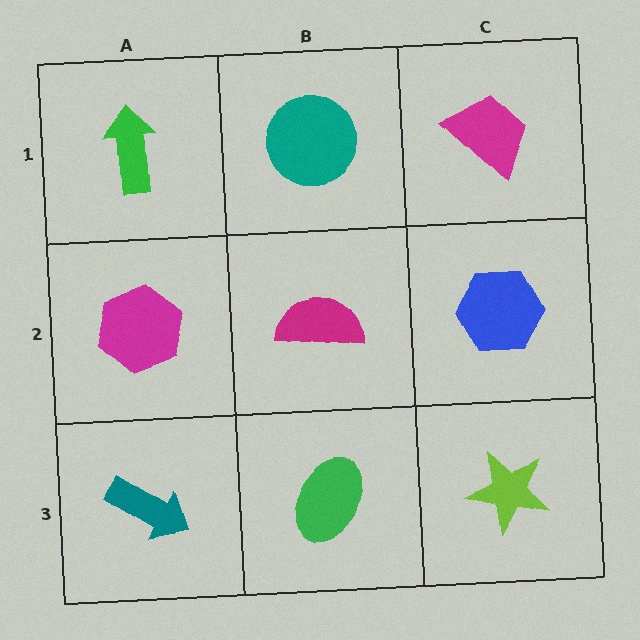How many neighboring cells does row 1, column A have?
2.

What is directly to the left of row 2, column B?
A magenta hexagon.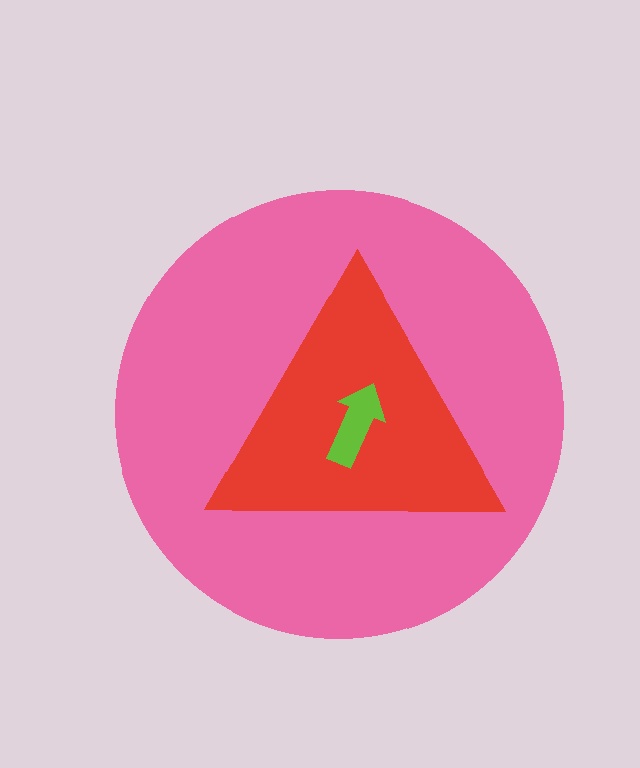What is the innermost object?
The lime arrow.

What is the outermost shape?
The pink circle.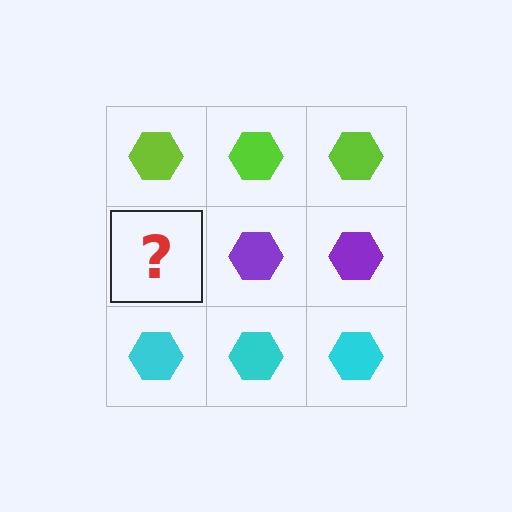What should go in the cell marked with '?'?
The missing cell should contain a purple hexagon.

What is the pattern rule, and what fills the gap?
The rule is that each row has a consistent color. The gap should be filled with a purple hexagon.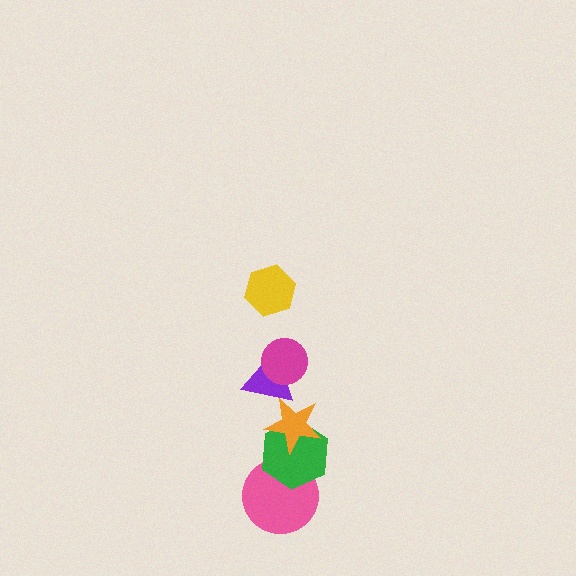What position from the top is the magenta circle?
The magenta circle is 2nd from the top.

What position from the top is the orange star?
The orange star is 4th from the top.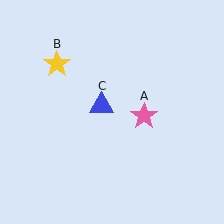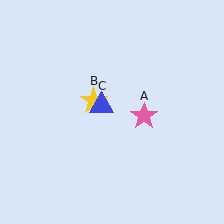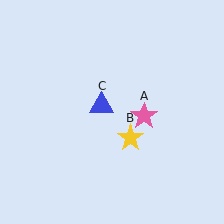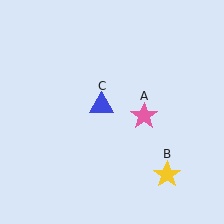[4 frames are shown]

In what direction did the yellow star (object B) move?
The yellow star (object B) moved down and to the right.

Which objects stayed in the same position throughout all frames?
Pink star (object A) and blue triangle (object C) remained stationary.